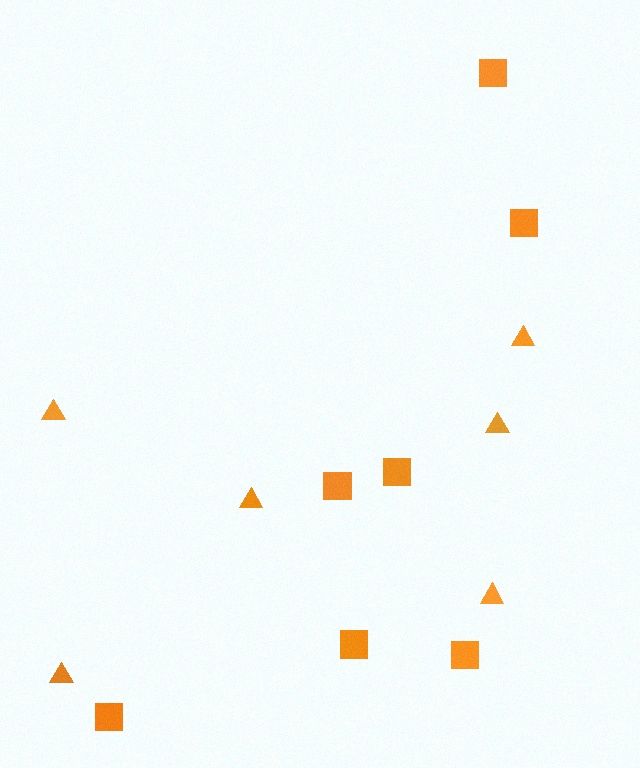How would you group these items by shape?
There are 2 groups: one group of triangles (6) and one group of squares (7).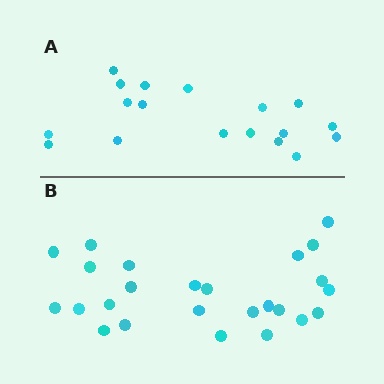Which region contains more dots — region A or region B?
Region B (the bottom region) has more dots.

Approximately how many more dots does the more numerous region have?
Region B has roughly 8 or so more dots than region A.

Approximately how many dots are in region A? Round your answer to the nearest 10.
About 20 dots. (The exact count is 18, which rounds to 20.)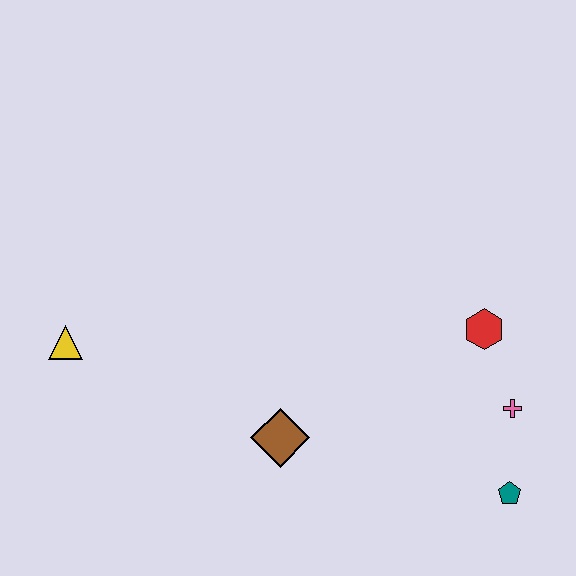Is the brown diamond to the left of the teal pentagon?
Yes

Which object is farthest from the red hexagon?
The yellow triangle is farthest from the red hexagon.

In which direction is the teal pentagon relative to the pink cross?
The teal pentagon is below the pink cross.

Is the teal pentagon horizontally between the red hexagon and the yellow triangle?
No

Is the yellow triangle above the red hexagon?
No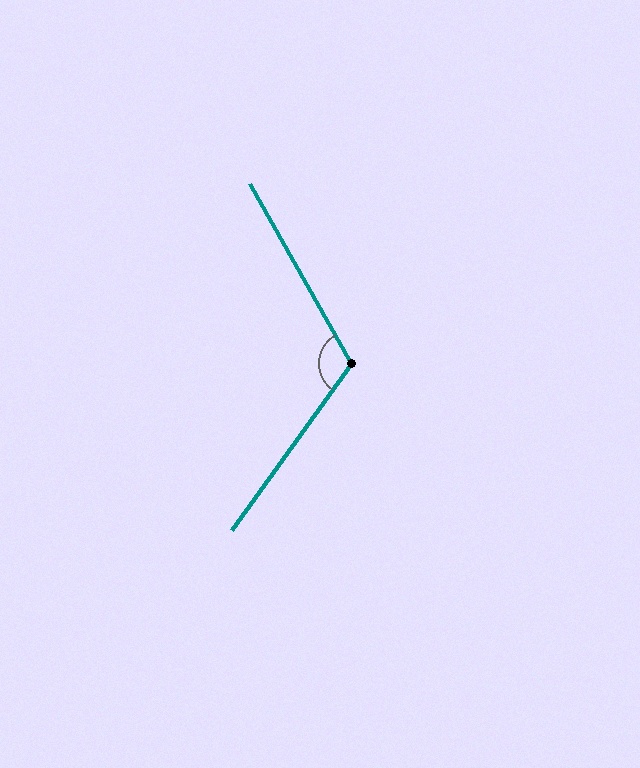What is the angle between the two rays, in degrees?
Approximately 115 degrees.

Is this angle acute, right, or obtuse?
It is obtuse.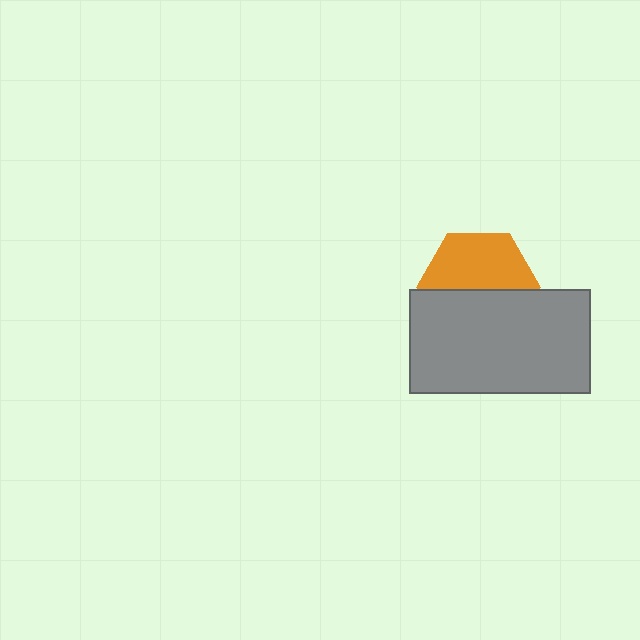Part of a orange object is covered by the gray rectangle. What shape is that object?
It is a hexagon.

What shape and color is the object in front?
The object in front is a gray rectangle.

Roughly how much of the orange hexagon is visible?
About half of it is visible (roughly 52%).